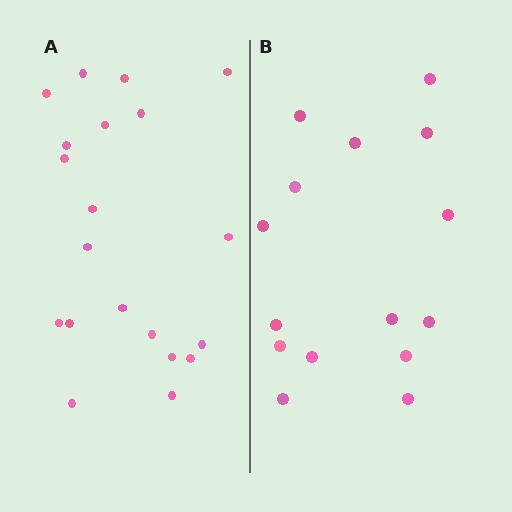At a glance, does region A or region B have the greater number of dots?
Region A (the left region) has more dots.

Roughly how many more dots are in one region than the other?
Region A has about 5 more dots than region B.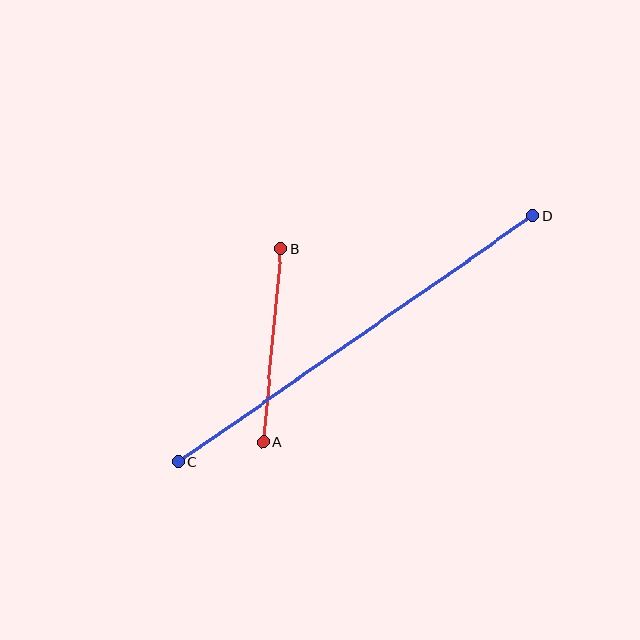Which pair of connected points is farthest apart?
Points C and D are farthest apart.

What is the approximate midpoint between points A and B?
The midpoint is at approximately (272, 346) pixels.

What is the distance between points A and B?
The distance is approximately 194 pixels.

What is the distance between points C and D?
The distance is approximately 432 pixels.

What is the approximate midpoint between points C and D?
The midpoint is at approximately (356, 339) pixels.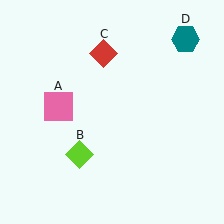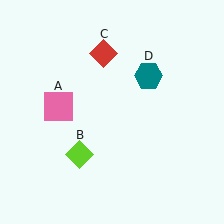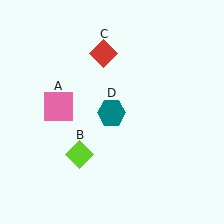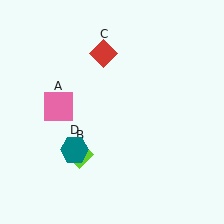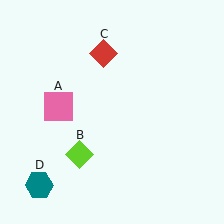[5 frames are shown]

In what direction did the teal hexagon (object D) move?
The teal hexagon (object D) moved down and to the left.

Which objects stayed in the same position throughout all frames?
Pink square (object A) and lime diamond (object B) and red diamond (object C) remained stationary.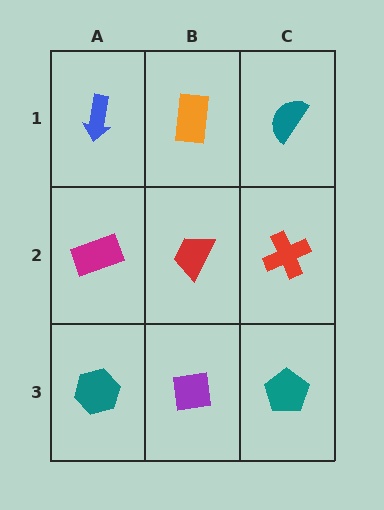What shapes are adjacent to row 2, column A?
A blue arrow (row 1, column A), a teal hexagon (row 3, column A), a red trapezoid (row 2, column B).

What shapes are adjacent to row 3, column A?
A magenta rectangle (row 2, column A), a purple square (row 3, column B).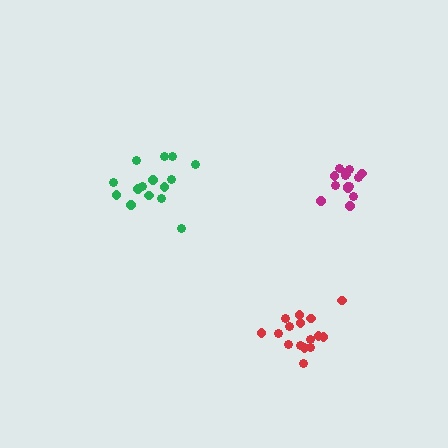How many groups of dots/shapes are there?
There are 3 groups.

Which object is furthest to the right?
The magenta cluster is rightmost.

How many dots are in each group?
Group 1: 15 dots, Group 2: 15 dots, Group 3: 16 dots (46 total).